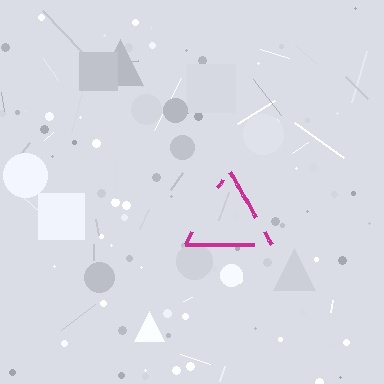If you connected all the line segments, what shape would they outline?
They would outline a triangle.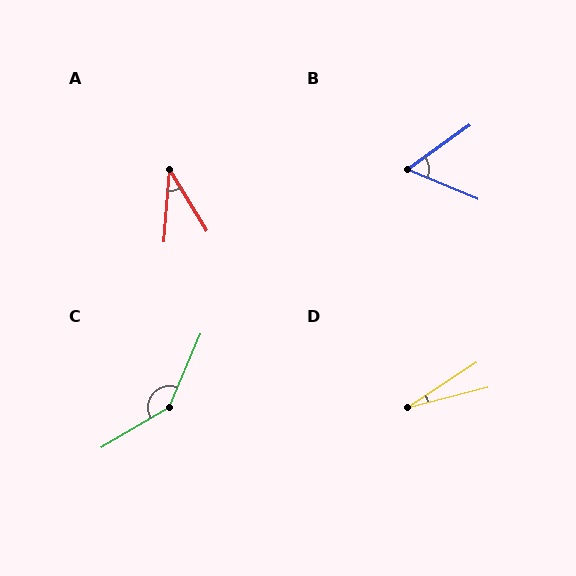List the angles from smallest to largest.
D (19°), A (36°), B (58°), C (144°).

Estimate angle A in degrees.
Approximately 36 degrees.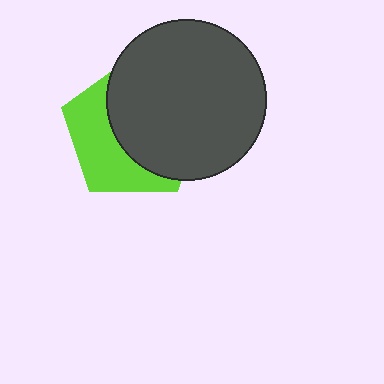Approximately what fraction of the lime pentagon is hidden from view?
Roughly 59% of the lime pentagon is hidden behind the dark gray circle.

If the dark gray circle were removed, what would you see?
You would see the complete lime pentagon.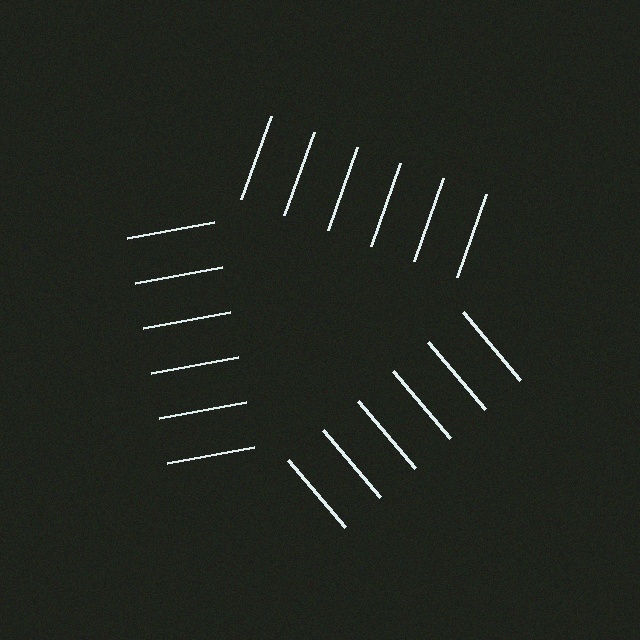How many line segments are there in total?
18 — 6 along each of the 3 edges.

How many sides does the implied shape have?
3 sides — the line-ends trace a triangle.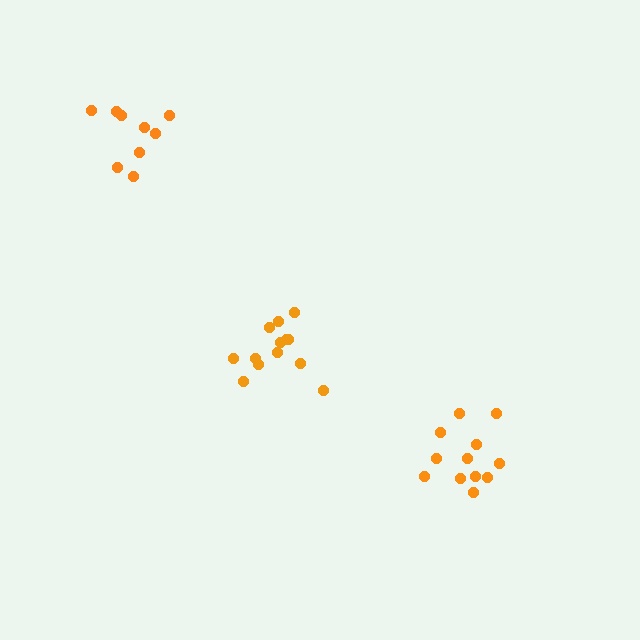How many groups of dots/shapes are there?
There are 3 groups.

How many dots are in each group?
Group 1: 13 dots, Group 2: 9 dots, Group 3: 12 dots (34 total).